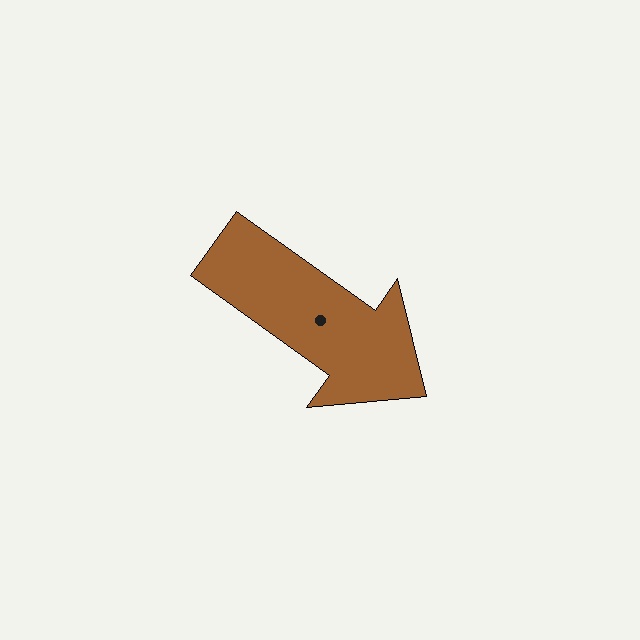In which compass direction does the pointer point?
Southeast.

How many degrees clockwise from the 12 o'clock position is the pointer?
Approximately 126 degrees.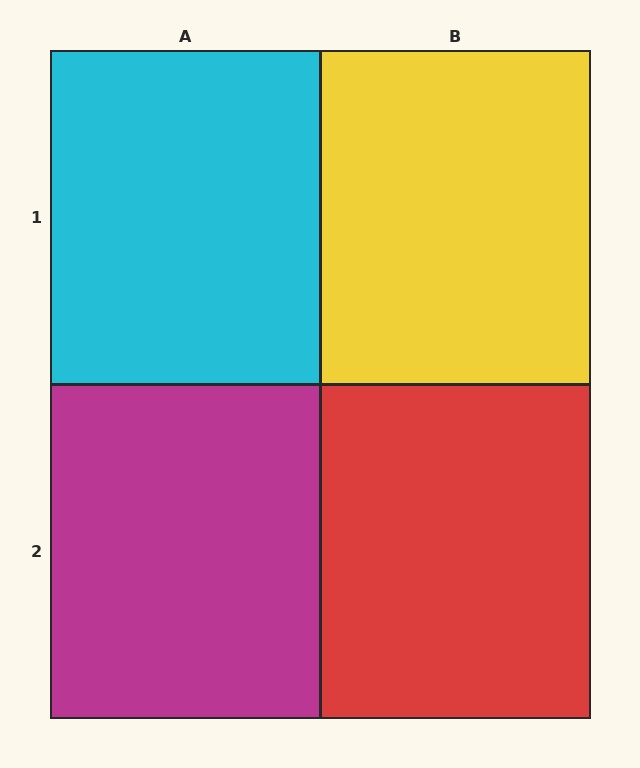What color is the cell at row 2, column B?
Red.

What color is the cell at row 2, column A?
Magenta.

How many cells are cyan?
1 cell is cyan.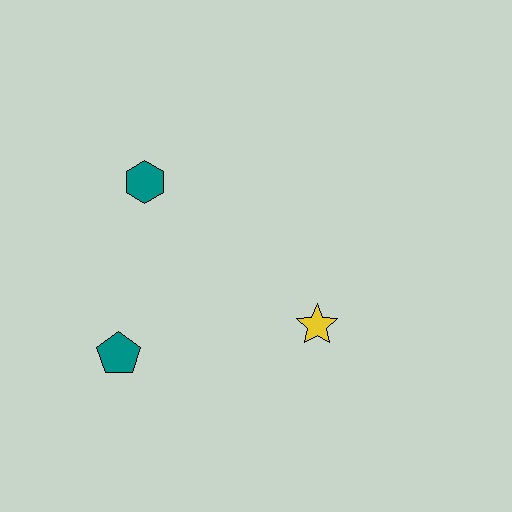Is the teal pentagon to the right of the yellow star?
No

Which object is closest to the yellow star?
The teal pentagon is closest to the yellow star.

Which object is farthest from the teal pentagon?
The yellow star is farthest from the teal pentagon.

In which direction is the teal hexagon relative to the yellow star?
The teal hexagon is to the left of the yellow star.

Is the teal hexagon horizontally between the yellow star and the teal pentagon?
Yes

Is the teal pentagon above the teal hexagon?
No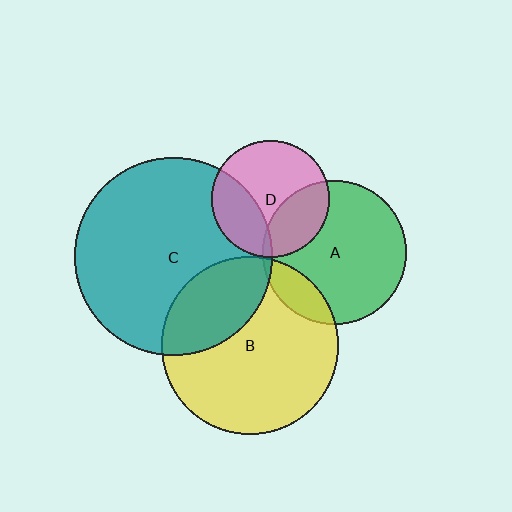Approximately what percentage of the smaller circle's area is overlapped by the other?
Approximately 15%.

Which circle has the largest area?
Circle C (teal).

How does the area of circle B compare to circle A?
Approximately 1.5 times.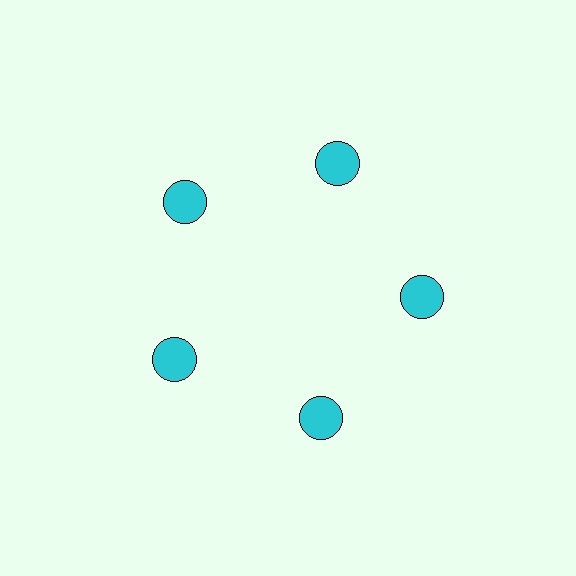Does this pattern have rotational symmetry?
Yes, this pattern has 5-fold rotational symmetry. It looks the same after rotating 72 degrees around the center.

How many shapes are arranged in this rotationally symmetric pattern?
There are 5 shapes, arranged in 5 groups of 1.